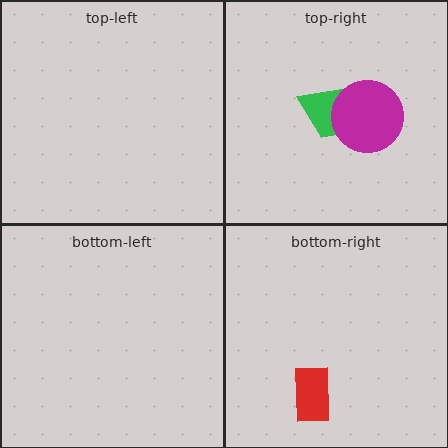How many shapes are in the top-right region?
2.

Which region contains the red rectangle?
The bottom-right region.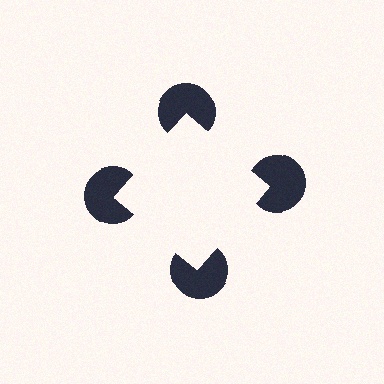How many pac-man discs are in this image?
There are 4 — one at each vertex of the illusory square.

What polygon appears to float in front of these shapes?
An illusory square — its edges are inferred from the aligned wedge cuts in the pac-man discs, not physically drawn.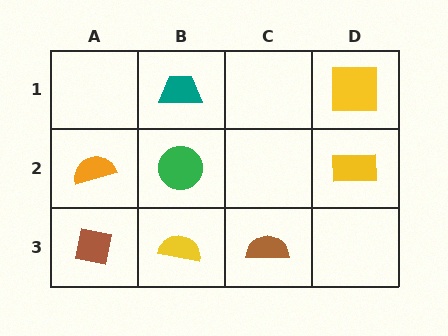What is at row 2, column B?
A green circle.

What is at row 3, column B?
A yellow semicircle.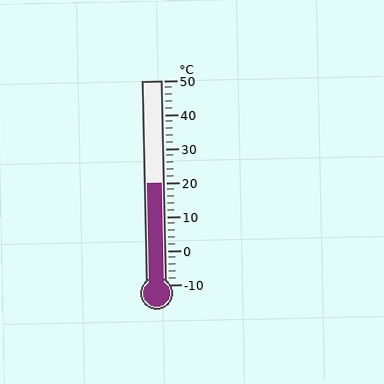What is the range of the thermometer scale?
The thermometer scale ranges from -10°C to 50°C.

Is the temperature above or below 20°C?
The temperature is at 20°C.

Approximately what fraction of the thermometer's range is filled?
The thermometer is filled to approximately 50% of its range.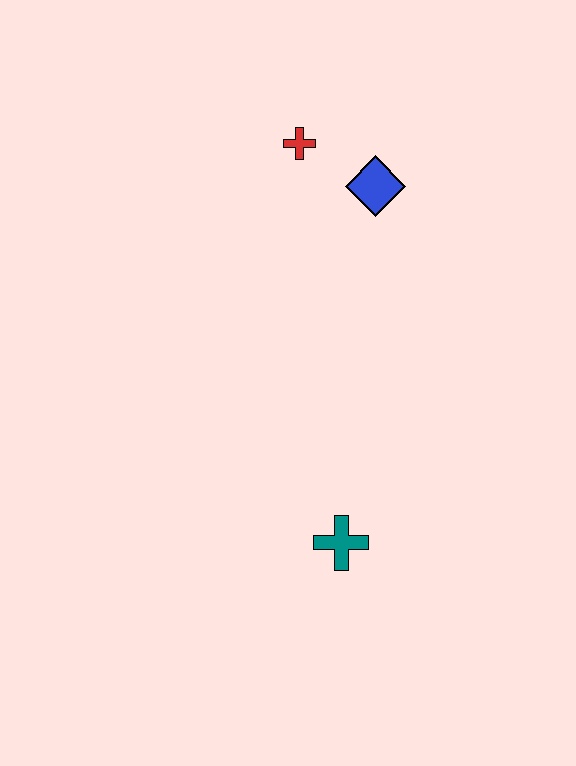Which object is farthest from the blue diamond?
The teal cross is farthest from the blue diamond.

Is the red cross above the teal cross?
Yes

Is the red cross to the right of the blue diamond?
No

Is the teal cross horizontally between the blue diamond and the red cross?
Yes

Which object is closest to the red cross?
The blue diamond is closest to the red cross.